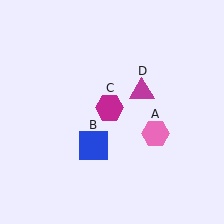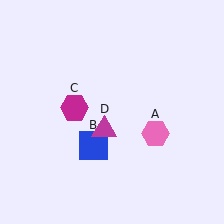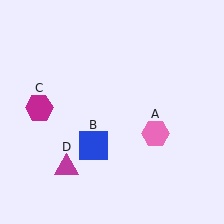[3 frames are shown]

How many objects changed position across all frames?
2 objects changed position: magenta hexagon (object C), magenta triangle (object D).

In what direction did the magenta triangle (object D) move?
The magenta triangle (object D) moved down and to the left.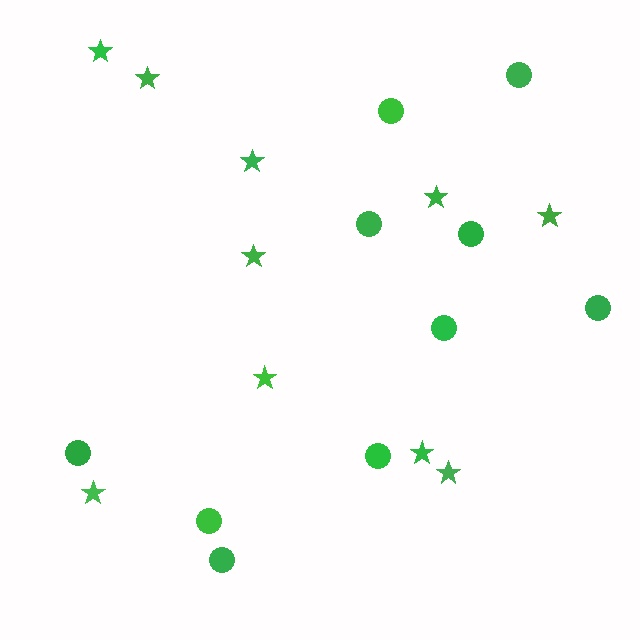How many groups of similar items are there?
There are 2 groups: one group of stars (10) and one group of circles (10).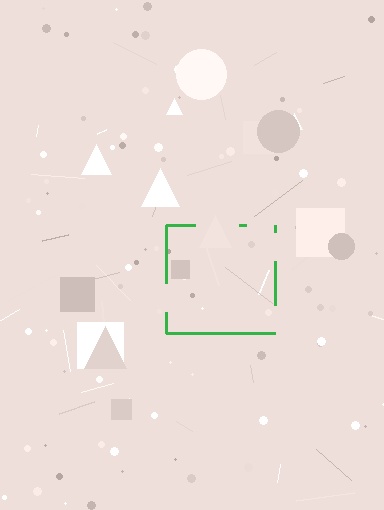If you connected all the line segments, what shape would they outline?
They would outline a square.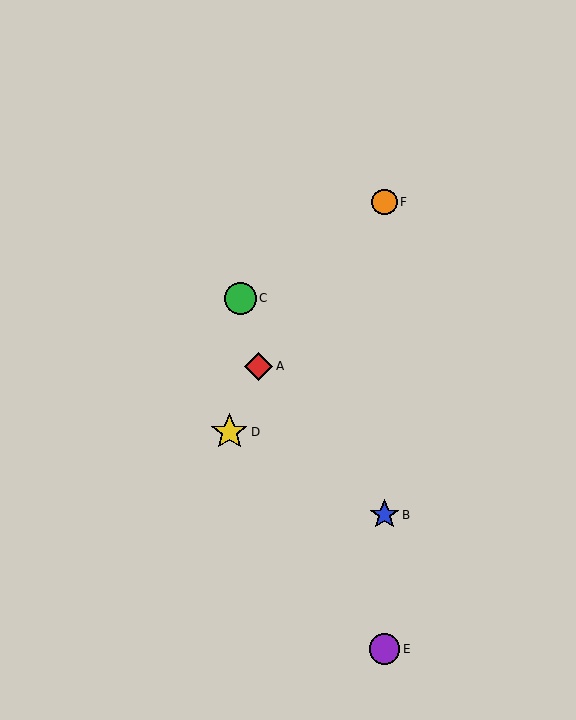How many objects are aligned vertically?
3 objects (B, E, F) are aligned vertically.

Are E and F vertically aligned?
Yes, both are at x≈384.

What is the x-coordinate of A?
Object A is at x≈259.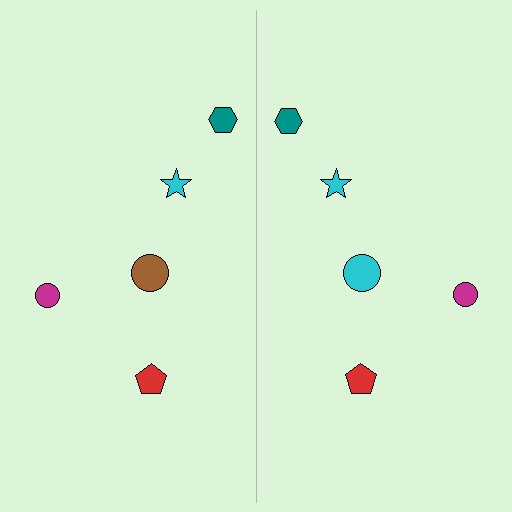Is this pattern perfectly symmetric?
No, the pattern is not perfectly symmetric. The cyan circle on the right side breaks the symmetry — its mirror counterpart is brown.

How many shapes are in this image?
There are 10 shapes in this image.